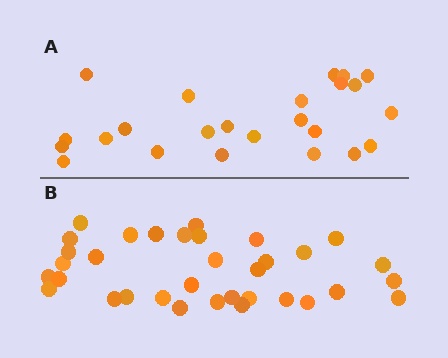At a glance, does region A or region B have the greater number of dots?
Region B (the bottom region) has more dots.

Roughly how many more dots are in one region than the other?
Region B has roughly 10 or so more dots than region A.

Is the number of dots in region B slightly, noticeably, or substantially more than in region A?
Region B has noticeably more, but not dramatically so. The ratio is roughly 1.4 to 1.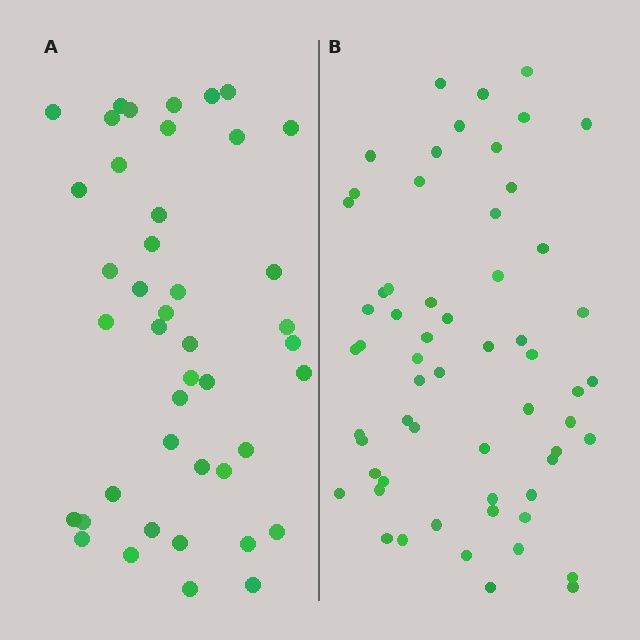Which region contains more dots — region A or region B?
Region B (the right region) has more dots.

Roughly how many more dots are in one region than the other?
Region B has approximately 15 more dots than region A.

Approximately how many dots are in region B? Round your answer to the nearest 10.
About 60 dots.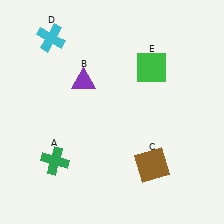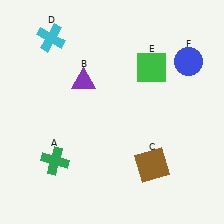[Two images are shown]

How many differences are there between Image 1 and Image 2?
There is 1 difference between the two images.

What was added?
A blue circle (F) was added in Image 2.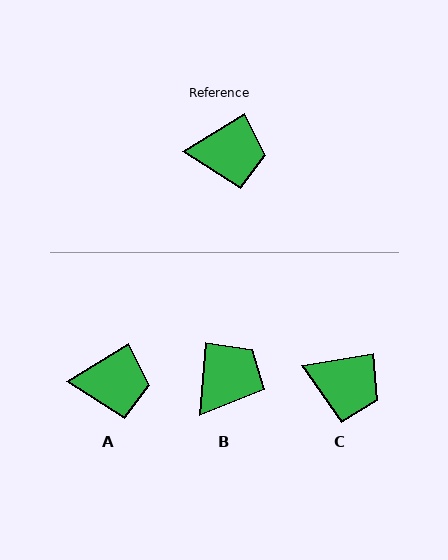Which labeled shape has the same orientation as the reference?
A.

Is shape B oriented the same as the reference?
No, it is off by about 54 degrees.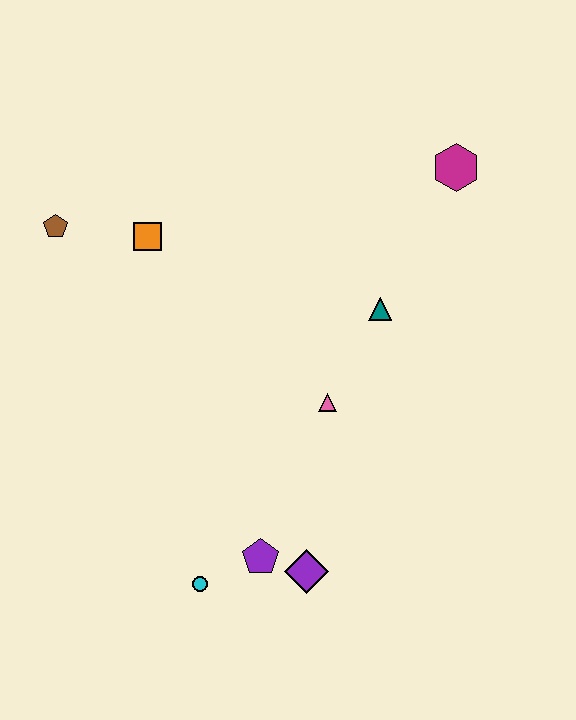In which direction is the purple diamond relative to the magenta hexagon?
The purple diamond is below the magenta hexagon.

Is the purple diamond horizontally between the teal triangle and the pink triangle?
No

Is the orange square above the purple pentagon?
Yes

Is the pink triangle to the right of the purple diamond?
Yes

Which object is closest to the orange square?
The brown pentagon is closest to the orange square.